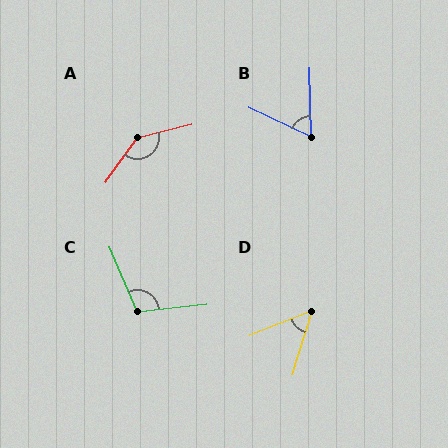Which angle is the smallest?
D, at approximately 52 degrees.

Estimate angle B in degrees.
Approximately 64 degrees.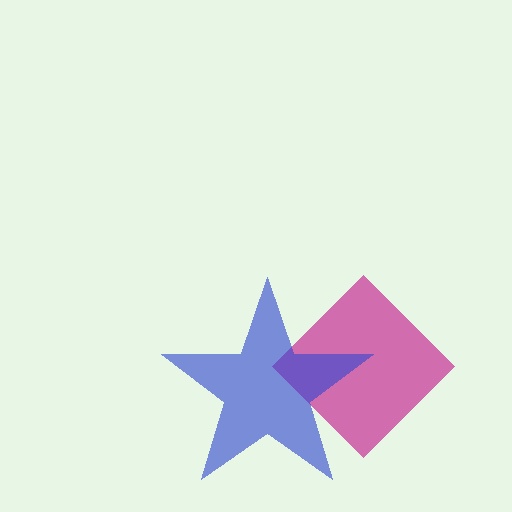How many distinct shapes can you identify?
There are 2 distinct shapes: a magenta diamond, a blue star.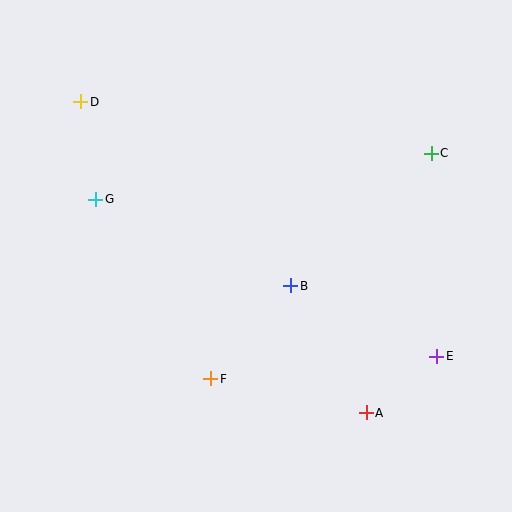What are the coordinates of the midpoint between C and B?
The midpoint between C and B is at (361, 220).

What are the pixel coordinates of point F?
Point F is at (211, 379).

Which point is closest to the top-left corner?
Point D is closest to the top-left corner.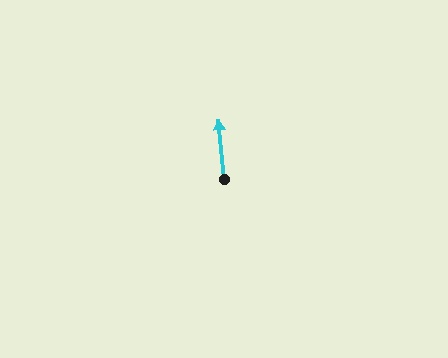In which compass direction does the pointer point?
North.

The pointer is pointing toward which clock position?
Roughly 12 o'clock.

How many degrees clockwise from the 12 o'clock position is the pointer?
Approximately 355 degrees.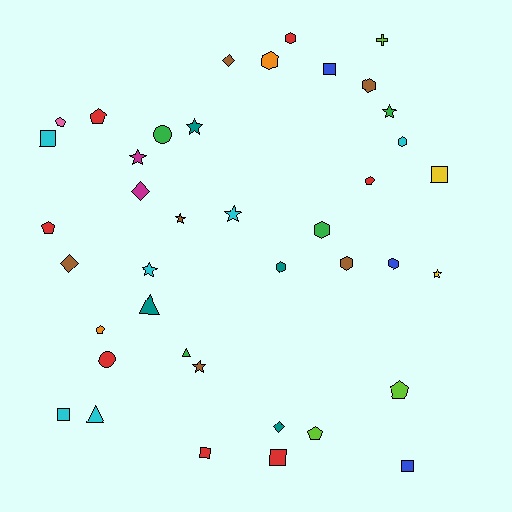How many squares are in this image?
There are 7 squares.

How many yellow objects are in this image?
There are 2 yellow objects.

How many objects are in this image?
There are 40 objects.